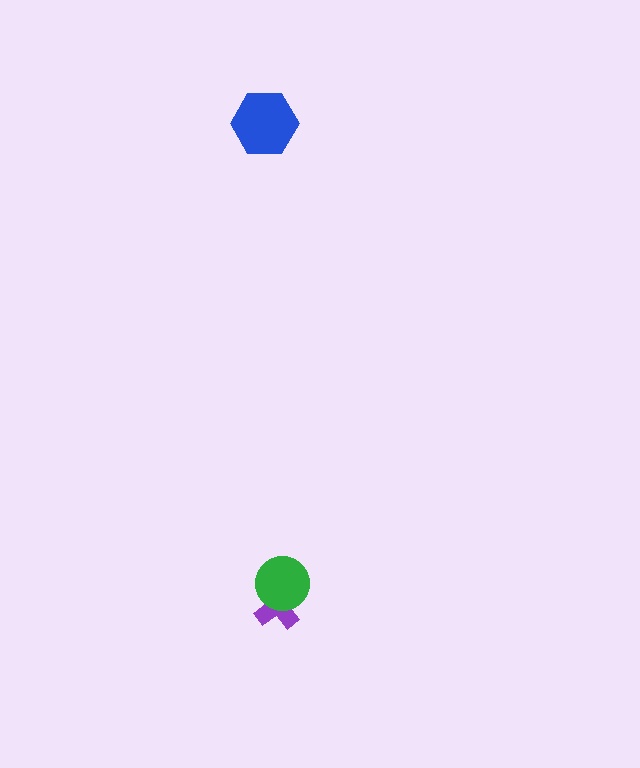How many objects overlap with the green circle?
1 object overlaps with the green circle.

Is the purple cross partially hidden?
Yes, it is partially covered by another shape.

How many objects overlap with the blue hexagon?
0 objects overlap with the blue hexagon.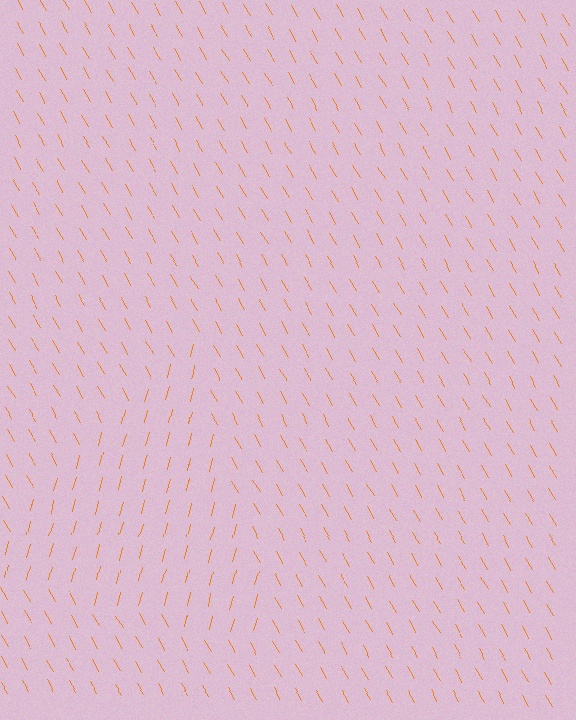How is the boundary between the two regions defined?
The boundary is defined purely by a change in line orientation (approximately 45 degrees difference). All lines are the same color and thickness.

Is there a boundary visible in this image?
Yes, there is a texture boundary formed by a change in line orientation.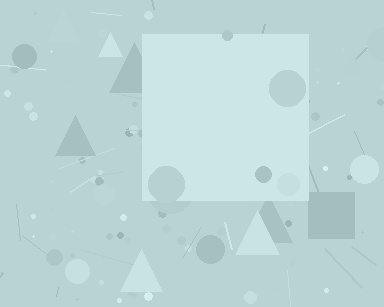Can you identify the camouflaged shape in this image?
The camouflaged shape is a square.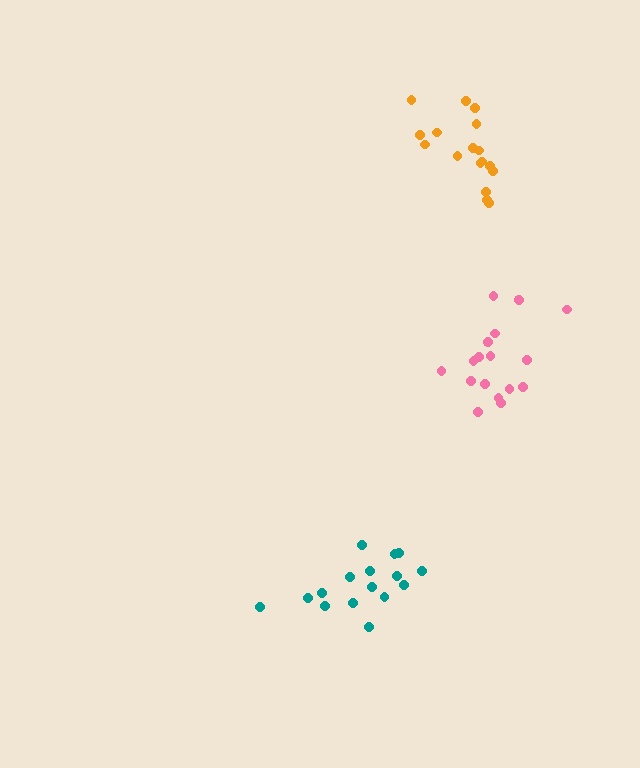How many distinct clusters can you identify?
There are 3 distinct clusters.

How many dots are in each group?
Group 1: 19 dots, Group 2: 16 dots, Group 3: 17 dots (52 total).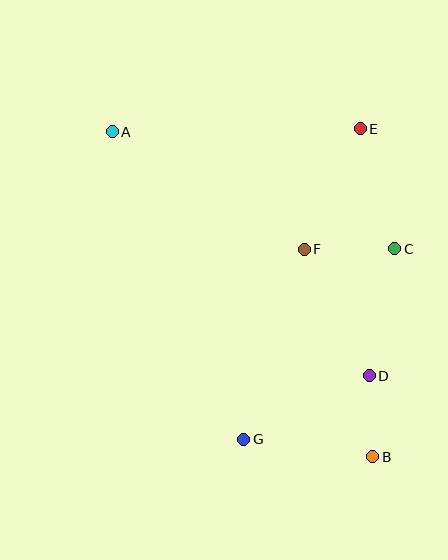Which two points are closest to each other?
Points B and D are closest to each other.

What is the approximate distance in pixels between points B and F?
The distance between B and F is approximately 218 pixels.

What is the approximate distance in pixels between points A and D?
The distance between A and D is approximately 354 pixels.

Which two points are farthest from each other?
Points A and B are farthest from each other.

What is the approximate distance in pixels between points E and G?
The distance between E and G is approximately 332 pixels.